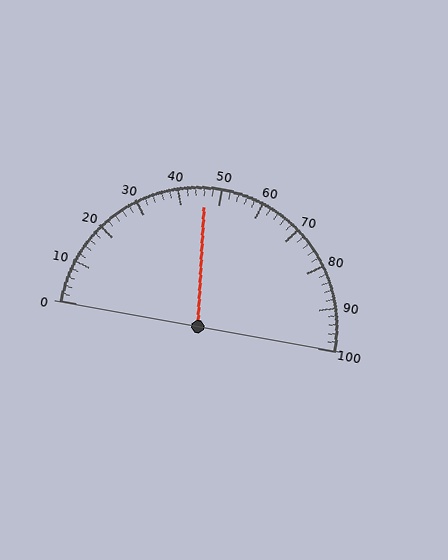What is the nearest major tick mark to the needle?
The nearest major tick mark is 50.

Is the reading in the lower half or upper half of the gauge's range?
The reading is in the lower half of the range (0 to 100).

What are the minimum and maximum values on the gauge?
The gauge ranges from 0 to 100.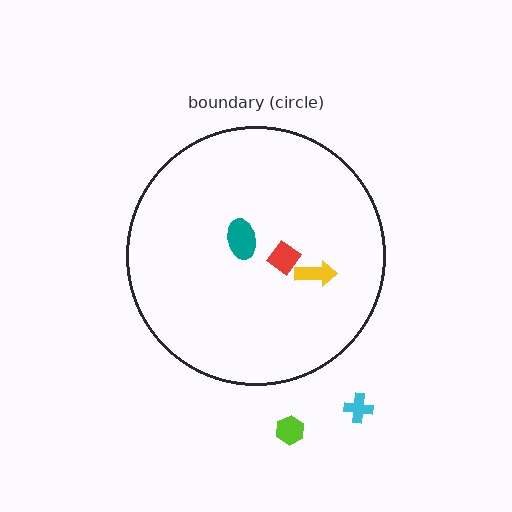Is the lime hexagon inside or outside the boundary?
Outside.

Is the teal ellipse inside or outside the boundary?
Inside.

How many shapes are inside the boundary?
3 inside, 2 outside.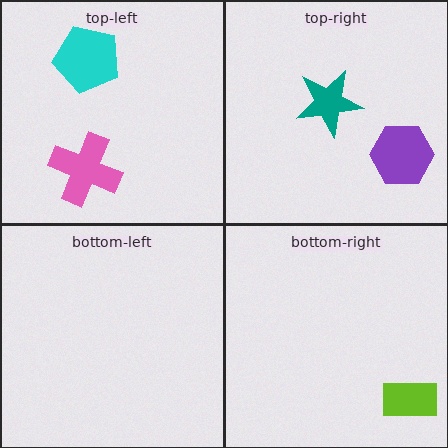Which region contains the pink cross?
The top-left region.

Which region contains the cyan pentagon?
The top-left region.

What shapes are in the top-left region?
The cyan pentagon, the pink cross.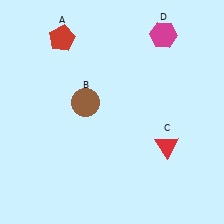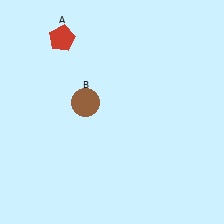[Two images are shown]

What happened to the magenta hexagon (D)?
The magenta hexagon (D) was removed in Image 2. It was in the top-right area of Image 1.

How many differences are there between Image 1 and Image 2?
There are 2 differences between the two images.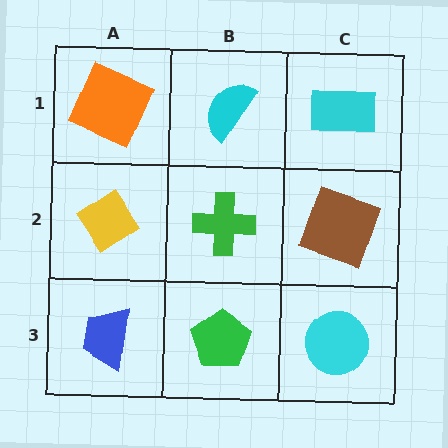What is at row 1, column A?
An orange square.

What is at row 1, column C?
A cyan rectangle.